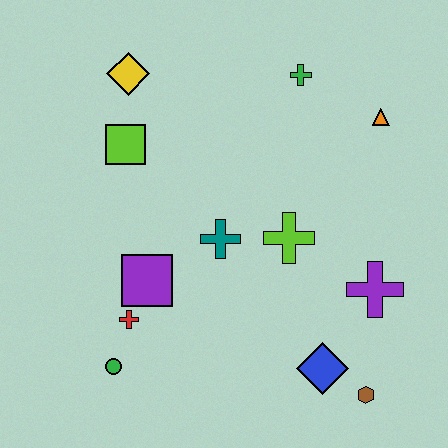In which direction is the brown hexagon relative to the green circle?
The brown hexagon is to the right of the green circle.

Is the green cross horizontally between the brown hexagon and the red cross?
Yes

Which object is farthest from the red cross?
The orange triangle is farthest from the red cross.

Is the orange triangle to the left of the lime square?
No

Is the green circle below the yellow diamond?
Yes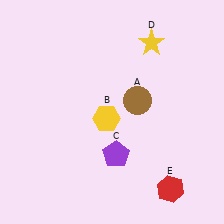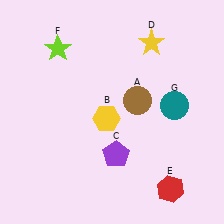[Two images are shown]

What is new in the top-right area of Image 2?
A teal circle (G) was added in the top-right area of Image 2.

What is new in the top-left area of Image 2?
A lime star (F) was added in the top-left area of Image 2.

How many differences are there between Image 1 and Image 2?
There are 2 differences between the two images.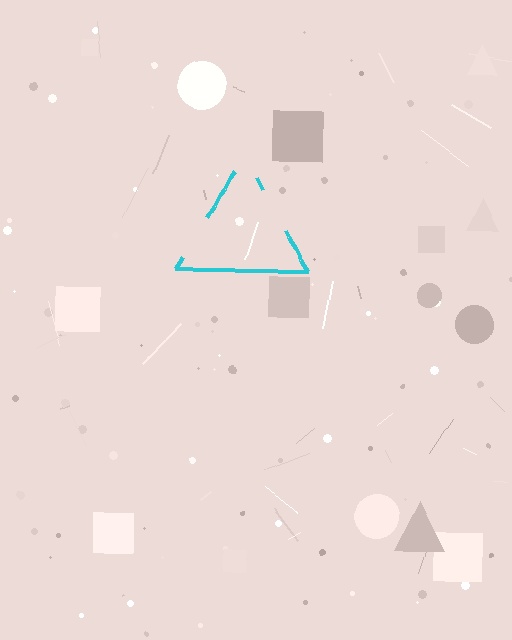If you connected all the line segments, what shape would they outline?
They would outline a triangle.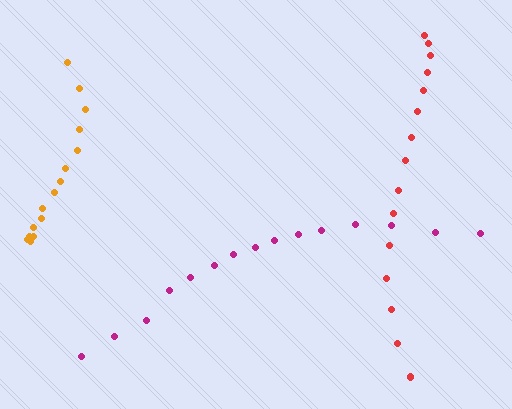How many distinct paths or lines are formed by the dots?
There are 3 distinct paths.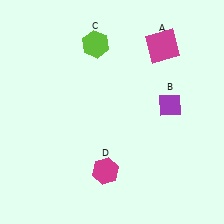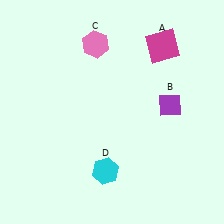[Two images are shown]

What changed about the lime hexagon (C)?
In Image 1, C is lime. In Image 2, it changed to pink.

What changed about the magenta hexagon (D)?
In Image 1, D is magenta. In Image 2, it changed to cyan.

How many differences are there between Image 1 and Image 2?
There are 2 differences between the two images.